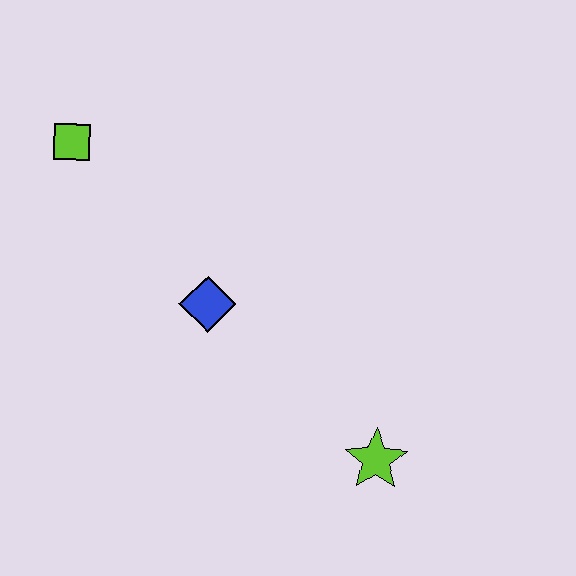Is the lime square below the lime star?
No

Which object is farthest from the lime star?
The lime square is farthest from the lime star.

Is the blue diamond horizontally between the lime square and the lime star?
Yes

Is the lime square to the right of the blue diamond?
No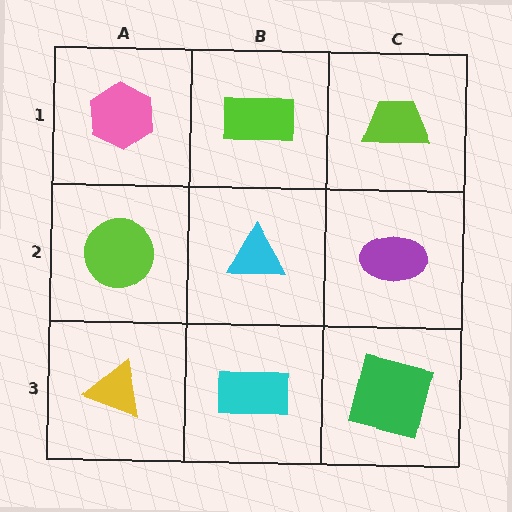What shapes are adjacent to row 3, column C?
A purple ellipse (row 2, column C), a cyan rectangle (row 3, column B).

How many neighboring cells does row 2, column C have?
3.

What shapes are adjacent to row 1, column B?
A cyan triangle (row 2, column B), a pink hexagon (row 1, column A), a lime trapezoid (row 1, column C).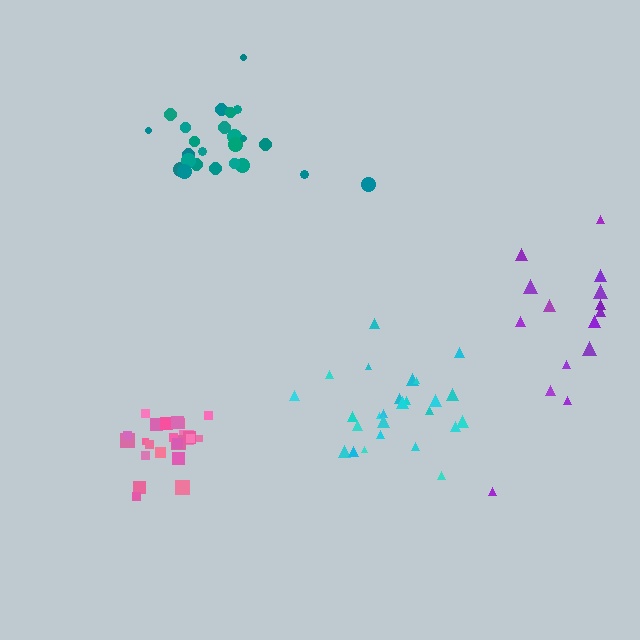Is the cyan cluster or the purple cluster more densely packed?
Cyan.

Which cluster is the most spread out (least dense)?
Purple.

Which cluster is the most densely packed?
Pink.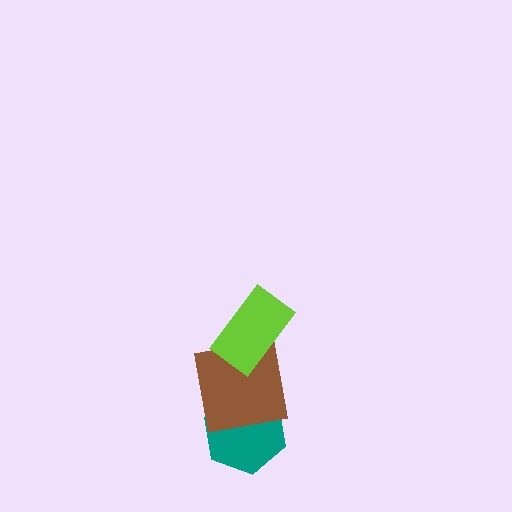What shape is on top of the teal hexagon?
The brown square is on top of the teal hexagon.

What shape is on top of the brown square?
The lime rectangle is on top of the brown square.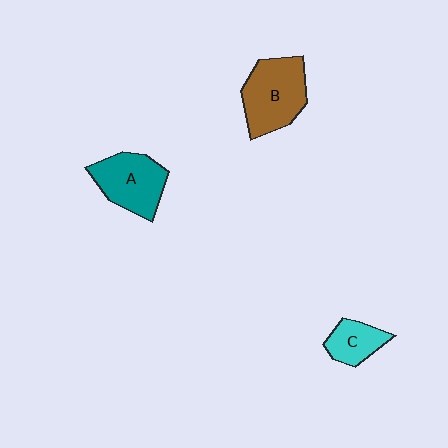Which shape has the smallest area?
Shape C (cyan).